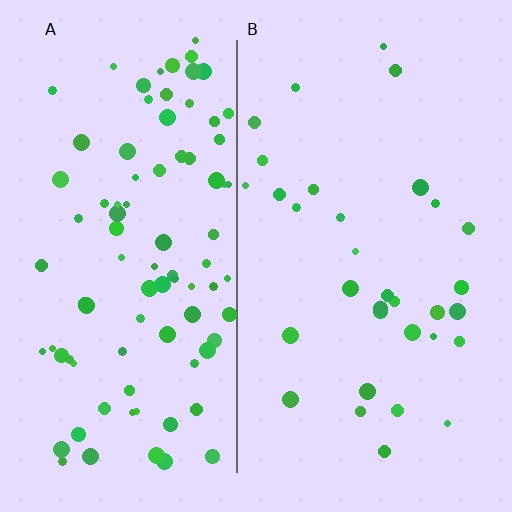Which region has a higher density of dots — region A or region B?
A (the left).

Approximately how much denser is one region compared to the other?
Approximately 2.7× — region A over region B.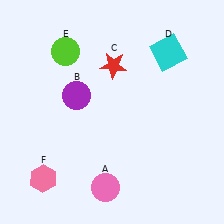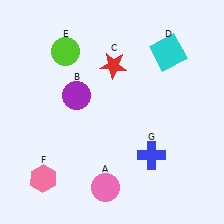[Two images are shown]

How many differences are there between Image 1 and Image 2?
There is 1 difference between the two images.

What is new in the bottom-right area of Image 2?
A blue cross (G) was added in the bottom-right area of Image 2.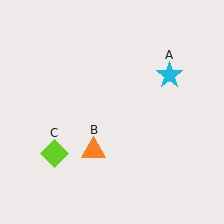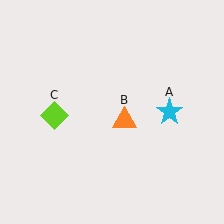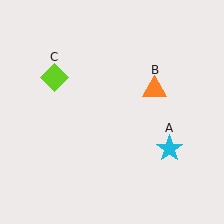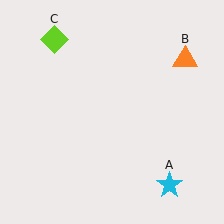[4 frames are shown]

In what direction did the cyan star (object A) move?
The cyan star (object A) moved down.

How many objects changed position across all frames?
3 objects changed position: cyan star (object A), orange triangle (object B), lime diamond (object C).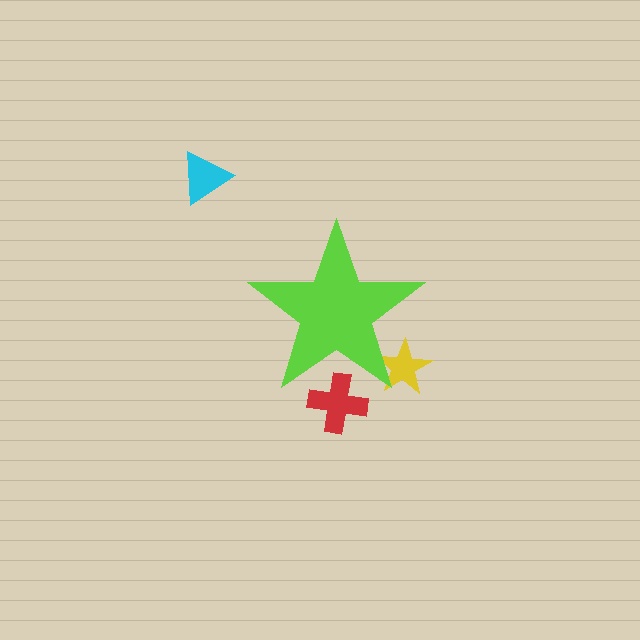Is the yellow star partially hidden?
Yes, the yellow star is partially hidden behind the lime star.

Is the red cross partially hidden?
Yes, the red cross is partially hidden behind the lime star.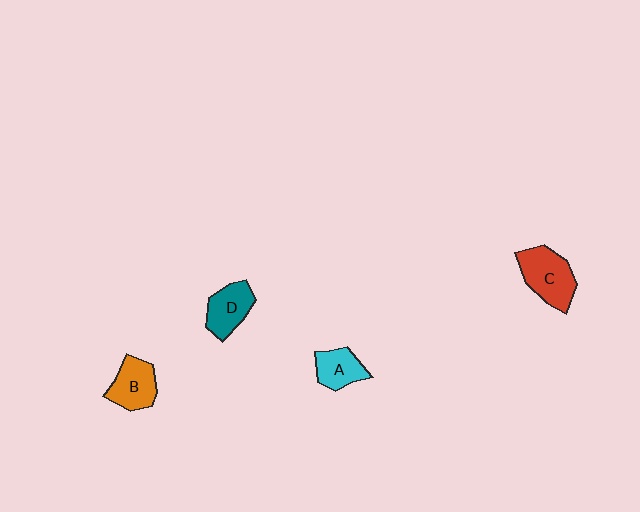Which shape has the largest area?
Shape C (red).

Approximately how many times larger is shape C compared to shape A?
Approximately 1.5 times.